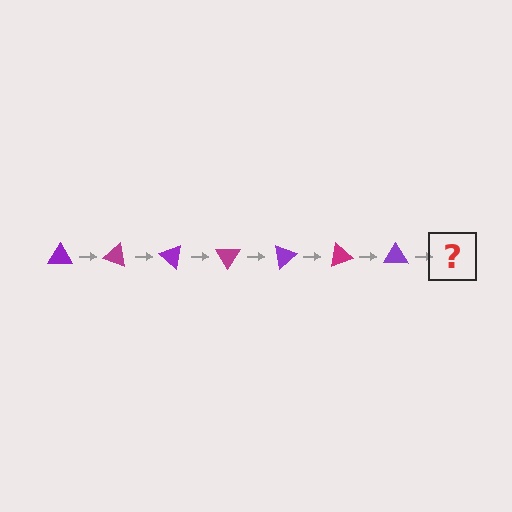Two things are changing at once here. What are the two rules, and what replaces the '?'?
The two rules are that it rotates 20 degrees each step and the color cycles through purple and magenta. The '?' should be a magenta triangle, rotated 140 degrees from the start.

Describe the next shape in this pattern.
It should be a magenta triangle, rotated 140 degrees from the start.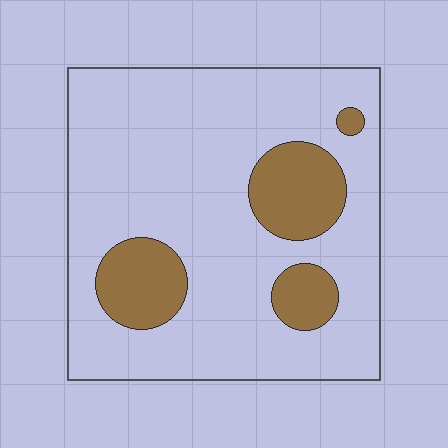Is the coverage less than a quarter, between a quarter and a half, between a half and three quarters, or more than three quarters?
Less than a quarter.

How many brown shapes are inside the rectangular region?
4.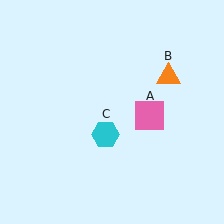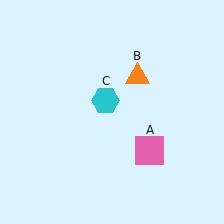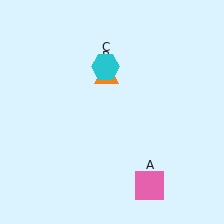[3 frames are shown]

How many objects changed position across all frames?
3 objects changed position: pink square (object A), orange triangle (object B), cyan hexagon (object C).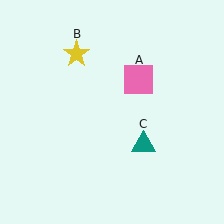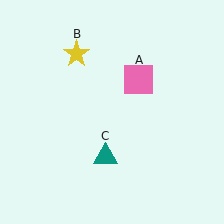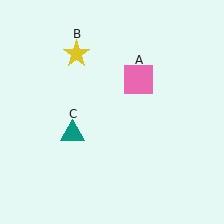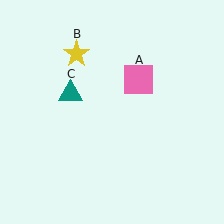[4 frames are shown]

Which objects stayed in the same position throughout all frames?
Pink square (object A) and yellow star (object B) remained stationary.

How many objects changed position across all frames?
1 object changed position: teal triangle (object C).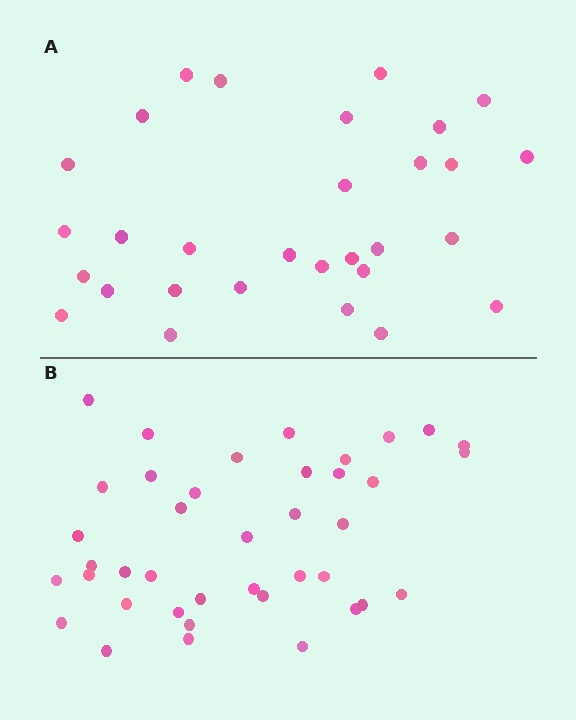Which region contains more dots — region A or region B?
Region B (the bottom region) has more dots.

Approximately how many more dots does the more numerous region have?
Region B has roughly 10 or so more dots than region A.